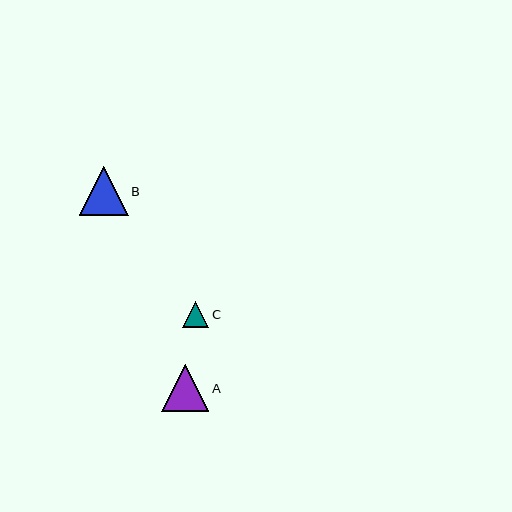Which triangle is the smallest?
Triangle C is the smallest with a size of approximately 26 pixels.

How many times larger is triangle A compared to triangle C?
Triangle A is approximately 1.8 times the size of triangle C.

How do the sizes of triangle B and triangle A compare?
Triangle B and triangle A are approximately the same size.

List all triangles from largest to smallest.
From largest to smallest: B, A, C.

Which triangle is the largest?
Triangle B is the largest with a size of approximately 49 pixels.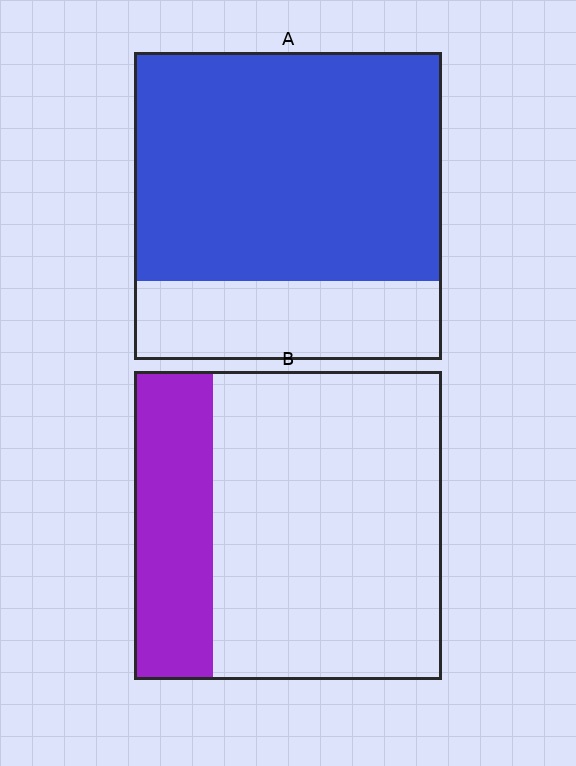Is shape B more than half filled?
No.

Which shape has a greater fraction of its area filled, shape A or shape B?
Shape A.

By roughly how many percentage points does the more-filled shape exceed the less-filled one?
By roughly 50 percentage points (A over B).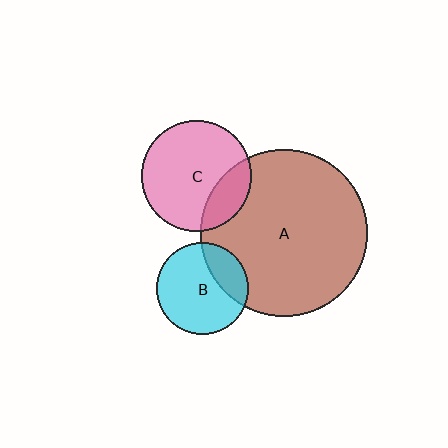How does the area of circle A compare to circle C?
Approximately 2.3 times.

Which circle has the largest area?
Circle A (brown).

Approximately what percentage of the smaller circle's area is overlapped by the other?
Approximately 20%.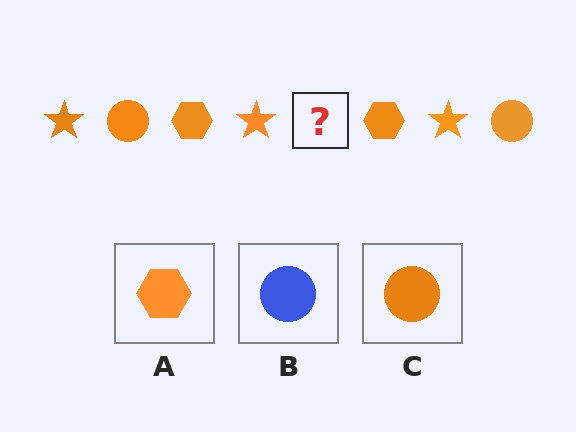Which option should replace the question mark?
Option C.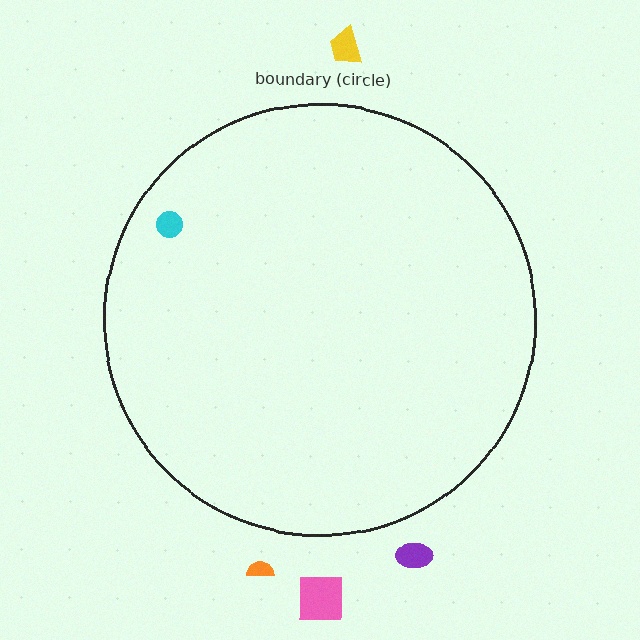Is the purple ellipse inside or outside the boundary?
Outside.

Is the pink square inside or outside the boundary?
Outside.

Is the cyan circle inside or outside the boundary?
Inside.